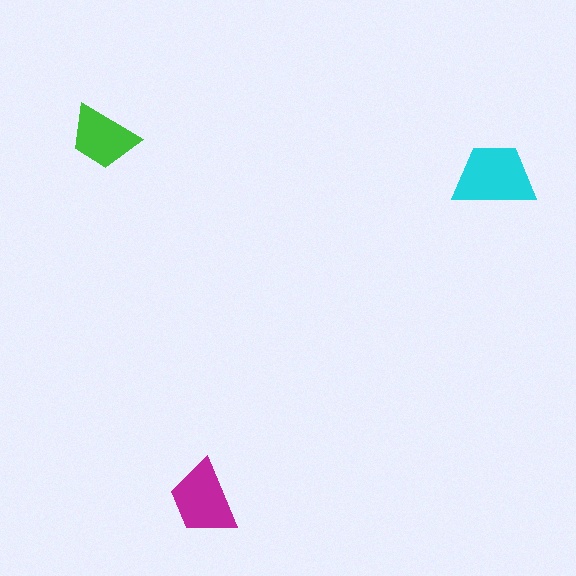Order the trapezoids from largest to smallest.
the cyan one, the magenta one, the green one.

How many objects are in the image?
There are 3 objects in the image.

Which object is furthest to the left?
The green trapezoid is leftmost.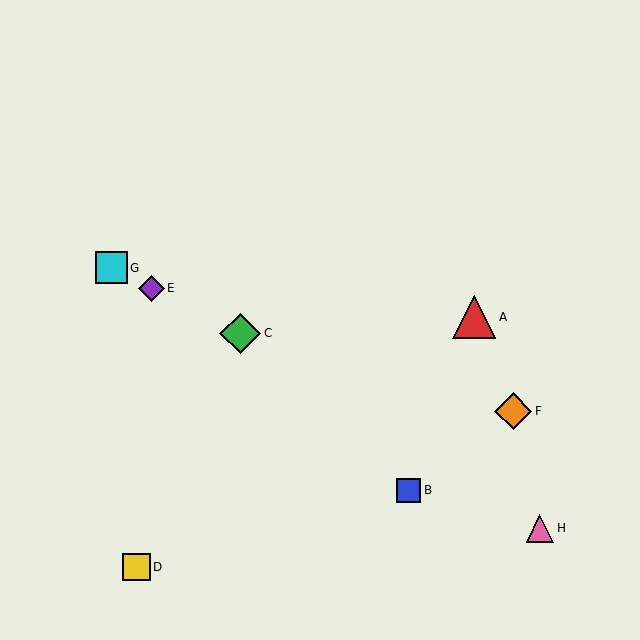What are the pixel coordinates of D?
Object D is at (136, 567).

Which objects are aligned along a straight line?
Objects C, E, G are aligned along a straight line.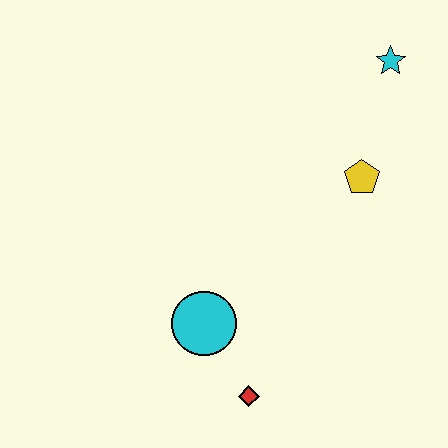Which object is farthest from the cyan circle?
The cyan star is farthest from the cyan circle.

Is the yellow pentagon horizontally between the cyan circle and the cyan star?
Yes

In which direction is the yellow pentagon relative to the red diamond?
The yellow pentagon is above the red diamond.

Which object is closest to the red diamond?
The cyan circle is closest to the red diamond.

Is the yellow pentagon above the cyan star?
No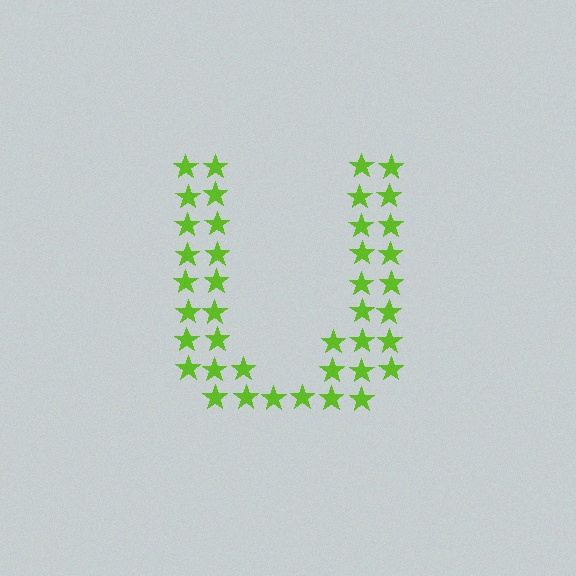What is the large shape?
The large shape is the letter U.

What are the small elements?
The small elements are stars.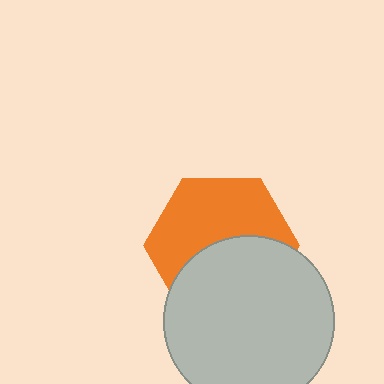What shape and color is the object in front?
The object in front is a light gray circle.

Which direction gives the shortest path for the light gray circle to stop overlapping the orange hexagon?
Moving down gives the shortest separation.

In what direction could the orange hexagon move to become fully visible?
The orange hexagon could move up. That would shift it out from behind the light gray circle entirely.